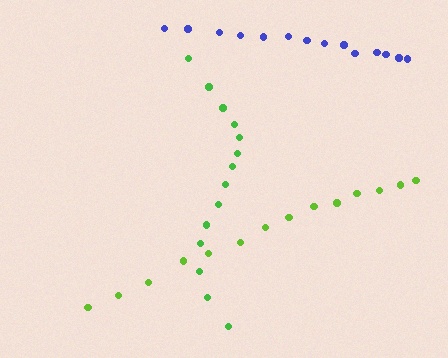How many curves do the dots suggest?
There are 3 distinct paths.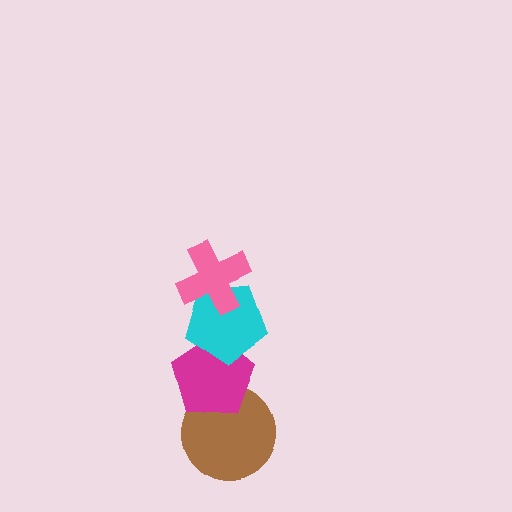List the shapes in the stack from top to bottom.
From top to bottom: the pink cross, the cyan pentagon, the magenta pentagon, the brown circle.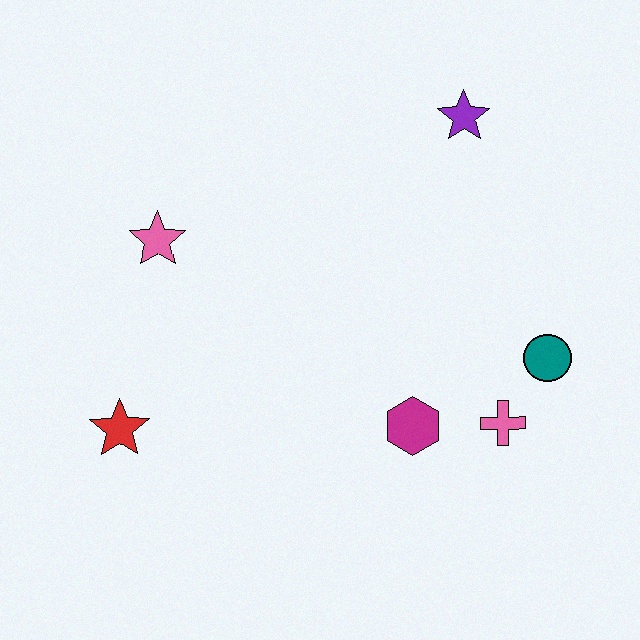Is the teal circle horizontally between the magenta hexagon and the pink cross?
No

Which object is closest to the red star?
The pink star is closest to the red star.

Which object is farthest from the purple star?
The red star is farthest from the purple star.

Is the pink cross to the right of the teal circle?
No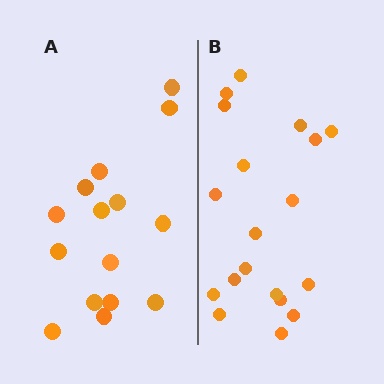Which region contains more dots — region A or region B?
Region B (the right region) has more dots.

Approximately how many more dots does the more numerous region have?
Region B has about 4 more dots than region A.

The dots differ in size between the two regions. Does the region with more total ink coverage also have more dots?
No. Region A has more total ink coverage because its dots are larger, but region B actually contains more individual dots. Total area can be misleading — the number of items is what matters here.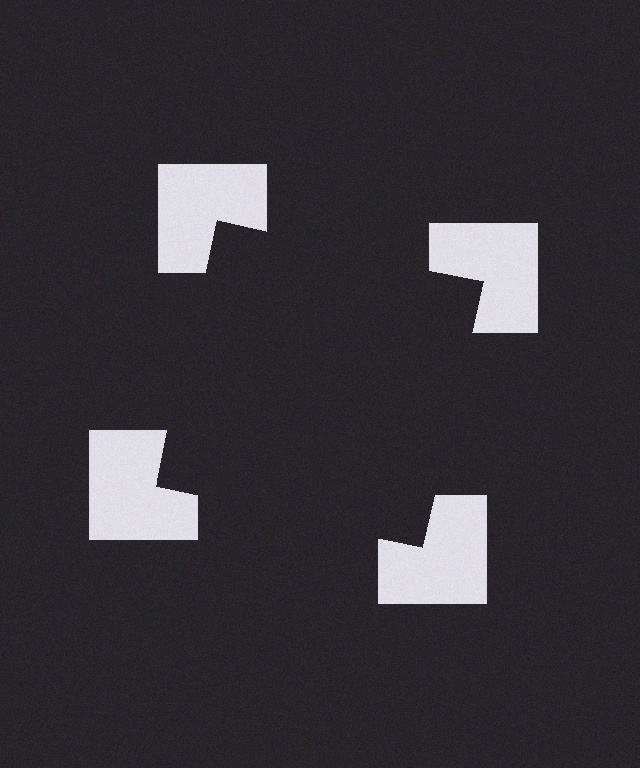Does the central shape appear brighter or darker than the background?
It typically appears slightly darker than the background, even though no actual brightness change is drawn.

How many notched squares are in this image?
There are 4 — one at each vertex of the illusory square.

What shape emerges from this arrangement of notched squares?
An illusory square — its edges are inferred from the aligned wedge cuts in the notched squares, not physically drawn.